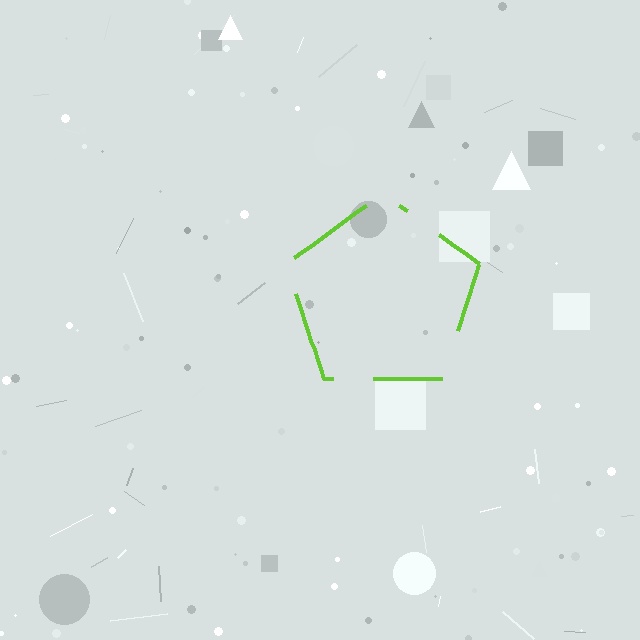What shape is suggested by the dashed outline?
The dashed outline suggests a pentagon.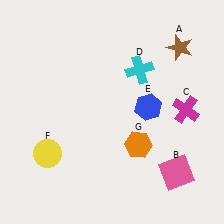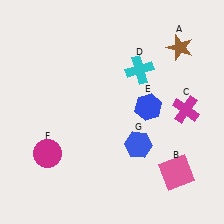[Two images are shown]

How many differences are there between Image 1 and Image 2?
There are 2 differences between the two images.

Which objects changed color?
F changed from yellow to magenta. G changed from orange to blue.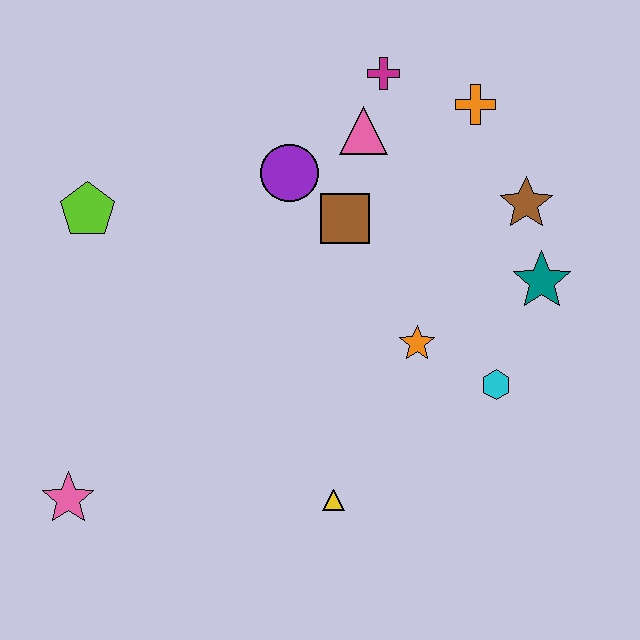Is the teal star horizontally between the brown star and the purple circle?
No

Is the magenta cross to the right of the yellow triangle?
Yes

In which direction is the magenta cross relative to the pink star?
The magenta cross is above the pink star.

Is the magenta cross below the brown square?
No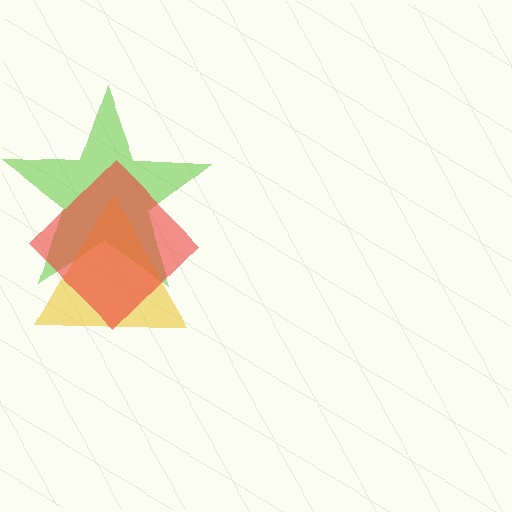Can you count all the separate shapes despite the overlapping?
Yes, there are 3 separate shapes.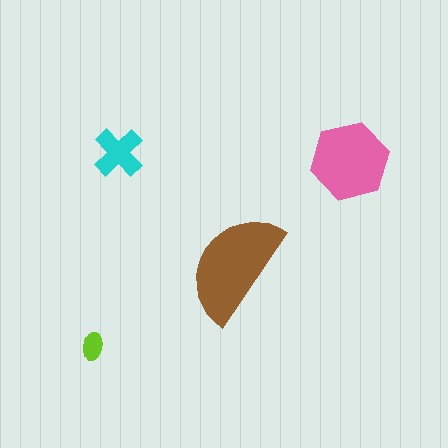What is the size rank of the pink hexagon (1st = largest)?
2nd.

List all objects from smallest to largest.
The lime ellipse, the cyan cross, the pink hexagon, the brown semicircle.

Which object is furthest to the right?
The pink hexagon is rightmost.